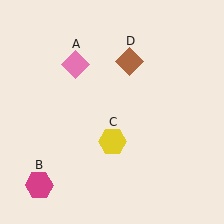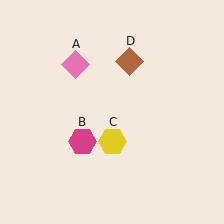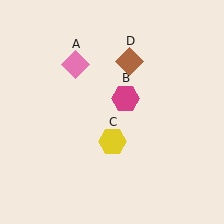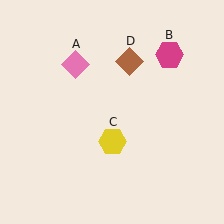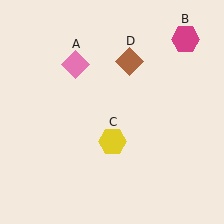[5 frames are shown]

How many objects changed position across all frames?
1 object changed position: magenta hexagon (object B).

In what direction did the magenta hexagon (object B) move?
The magenta hexagon (object B) moved up and to the right.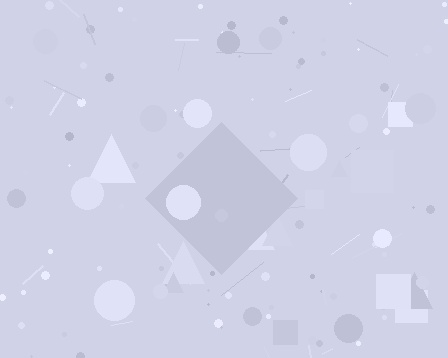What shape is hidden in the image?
A diamond is hidden in the image.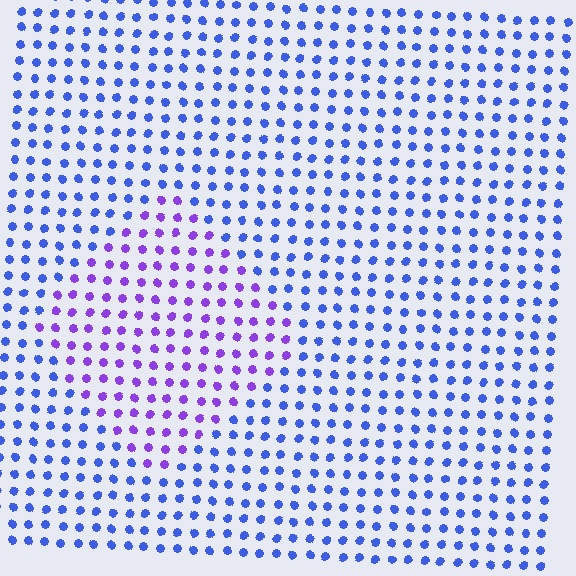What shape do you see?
I see a diamond.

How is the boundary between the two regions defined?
The boundary is defined purely by a slight shift in hue (about 42 degrees). Spacing, size, and orientation are identical on both sides.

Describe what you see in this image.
The image is filled with small blue elements in a uniform arrangement. A diamond-shaped region is visible where the elements are tinted to a slightly different hue, forming a subtle color boundary.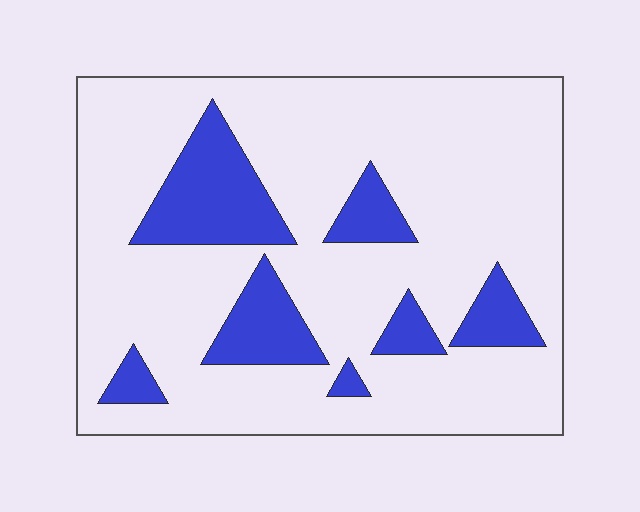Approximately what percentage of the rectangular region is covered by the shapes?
Approximately 20%.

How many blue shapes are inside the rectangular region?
7.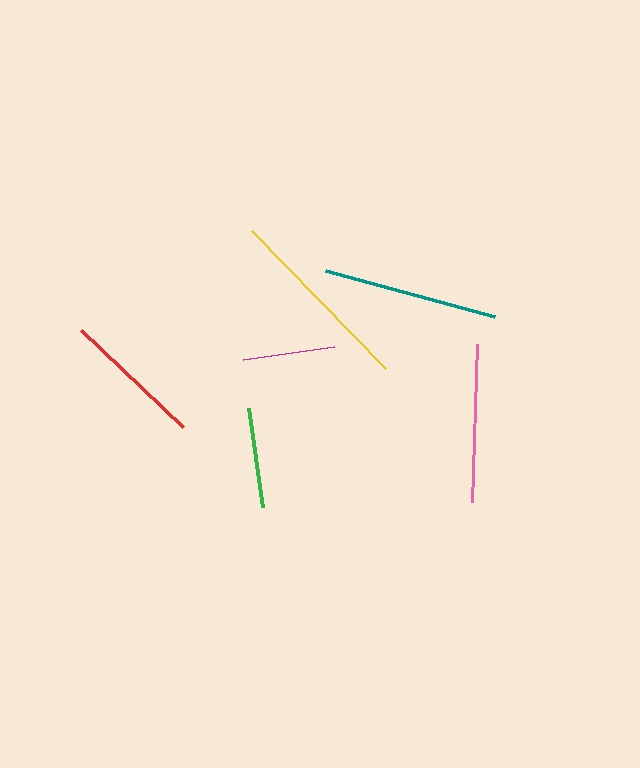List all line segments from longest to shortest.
From longest to shortest: yellow, teal, pink, red, green, magenta.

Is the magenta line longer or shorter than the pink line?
The pink line is longer than the magenta line.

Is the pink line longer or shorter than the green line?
The pink line is longer than the green line.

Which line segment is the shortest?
The magenta line is the shortest at approximately 92 pixels.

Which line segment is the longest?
The yellow line is the longest at approximately 193 pixels.